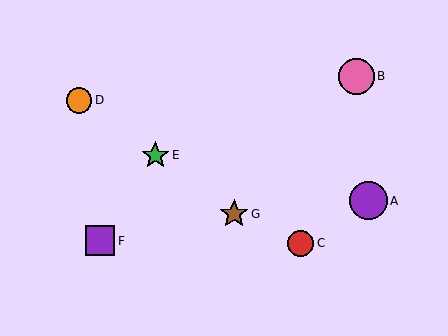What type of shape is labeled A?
Shape A is a purple circle.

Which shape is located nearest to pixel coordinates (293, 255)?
The red circle (labeled C) at (301, 243) is nearest to that location.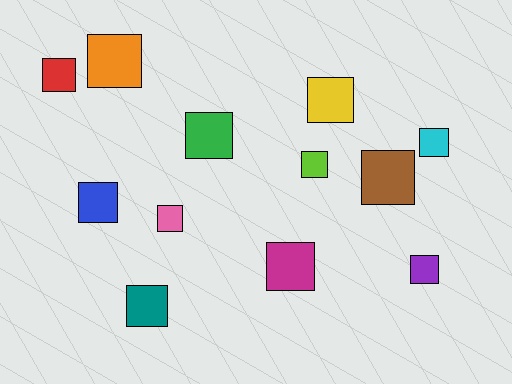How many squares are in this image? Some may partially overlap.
There are 12 squares.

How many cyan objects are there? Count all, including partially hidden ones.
There is 1 cyan object.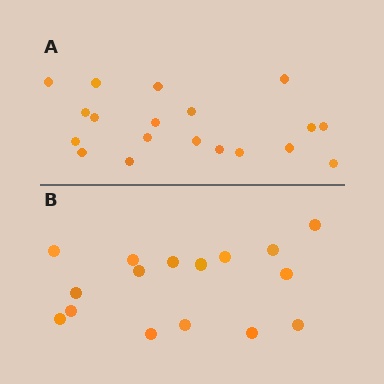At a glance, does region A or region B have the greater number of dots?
Region A (the top region) has more dots.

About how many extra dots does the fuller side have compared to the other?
Region A has just a few more — roughly 2 or 3 more dots than region B.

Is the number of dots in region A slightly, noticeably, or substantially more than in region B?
Region A has only slightly more — the two regions are fairly close. The ratio is roughly 1.2 to 1.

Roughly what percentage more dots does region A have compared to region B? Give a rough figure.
About 20% more.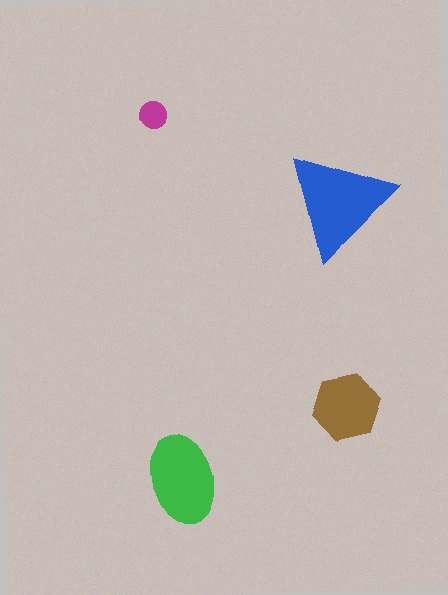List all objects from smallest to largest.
The magenta circle, the brown hexagon, the green ellipse, the blue triangle.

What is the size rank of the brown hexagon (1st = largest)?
3rd.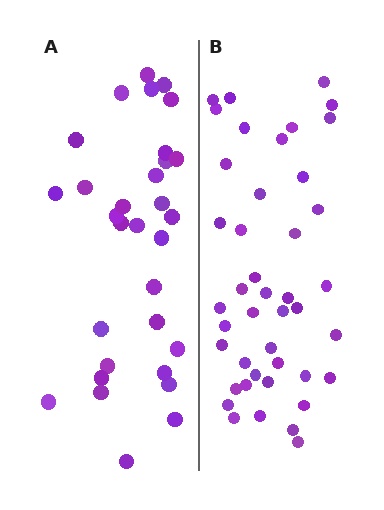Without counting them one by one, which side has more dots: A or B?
Region B (the right region) has more dots.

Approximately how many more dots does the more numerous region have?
Region B has roughly 12 or so more dots than region A.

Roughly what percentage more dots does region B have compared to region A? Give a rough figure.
About 40% more.